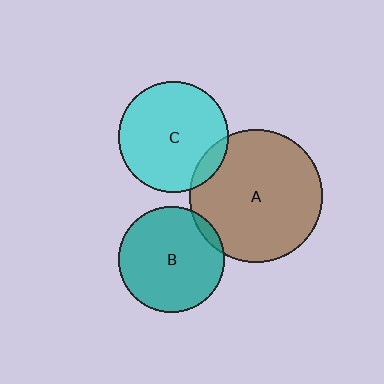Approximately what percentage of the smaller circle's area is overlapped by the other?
Approximately 10%.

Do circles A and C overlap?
Yes.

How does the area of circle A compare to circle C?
Approximately 1.4 times.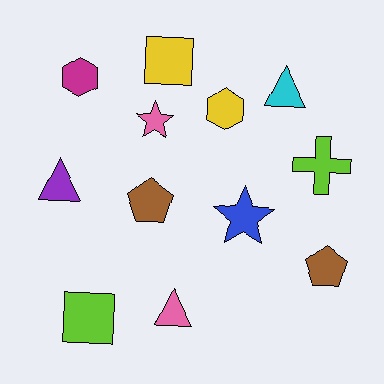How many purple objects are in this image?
There is 1 purple object.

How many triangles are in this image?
There are 3 triangles.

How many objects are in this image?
There are 12 objects.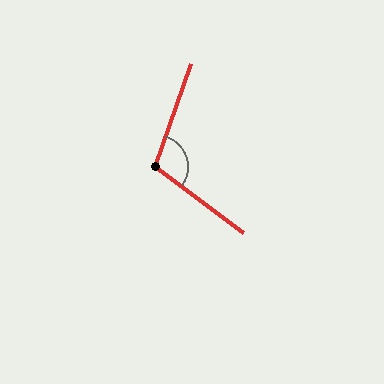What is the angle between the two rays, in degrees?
Approximately 107 degrees.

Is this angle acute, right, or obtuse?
It is obtuse.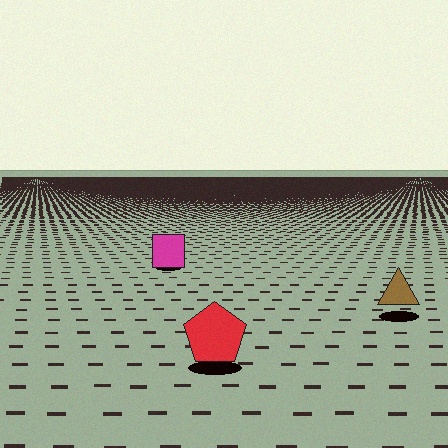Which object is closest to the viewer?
The red pentagon is closest. The texture marks near it are larger and more spread out.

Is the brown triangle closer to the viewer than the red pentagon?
No. The red pentagon is closer — you can tell from the texture gradient: the ground texture is coarser near it.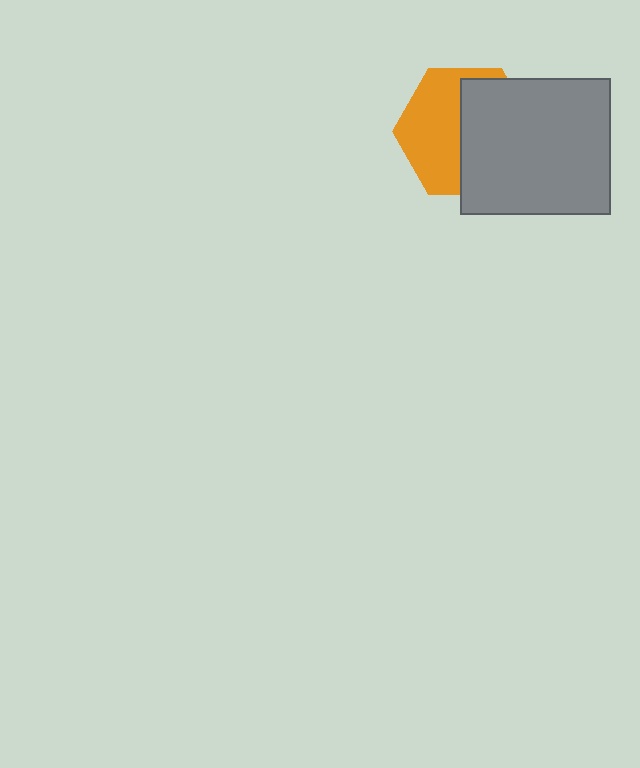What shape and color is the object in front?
The object in front is a gray rectangle.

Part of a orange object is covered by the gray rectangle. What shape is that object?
It is a hexagon.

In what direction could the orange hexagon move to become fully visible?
The orange hexagon could move left. That would shift it out from behind the gray rectangle entirely.